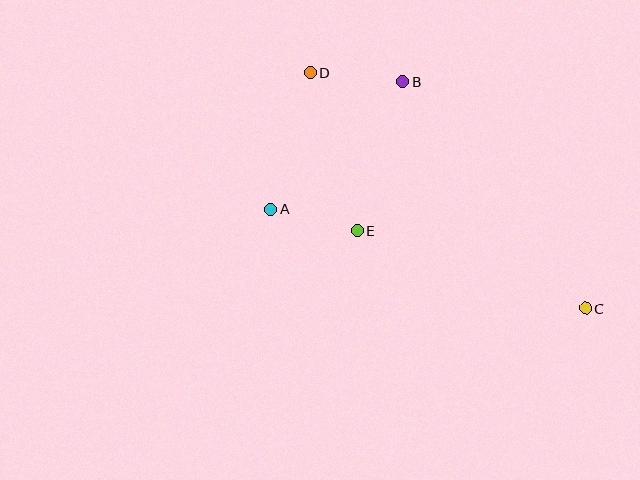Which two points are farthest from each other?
Points C and D are farthest from each other.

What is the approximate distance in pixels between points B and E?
The distance between B and E is approximately 155 pixels.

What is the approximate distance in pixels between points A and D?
The distance between A and D is approximately 142 pixels.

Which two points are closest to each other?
Points A and E are closest to each other.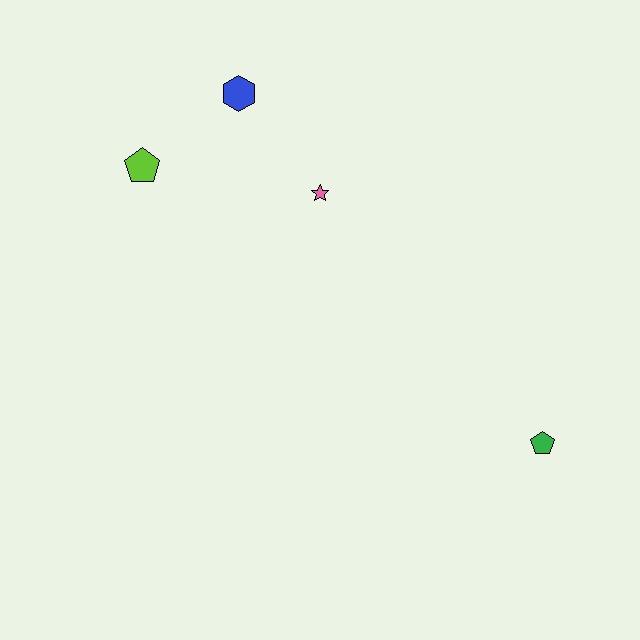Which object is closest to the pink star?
The blue hexagon is closest to the pink star.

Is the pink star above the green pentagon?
Yes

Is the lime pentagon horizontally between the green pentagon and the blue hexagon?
No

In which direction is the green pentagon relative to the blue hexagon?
The green pentagon is below the blue hexagon.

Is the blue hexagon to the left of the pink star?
Yes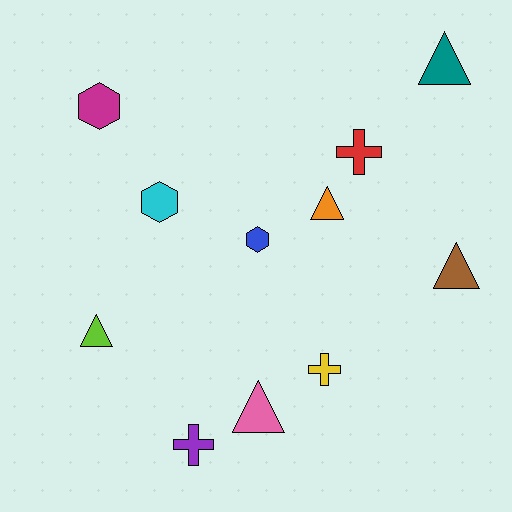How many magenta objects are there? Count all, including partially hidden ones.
There is 1 magenta object.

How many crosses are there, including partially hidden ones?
There are 3 crosses.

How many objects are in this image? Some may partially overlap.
There are 11 objects.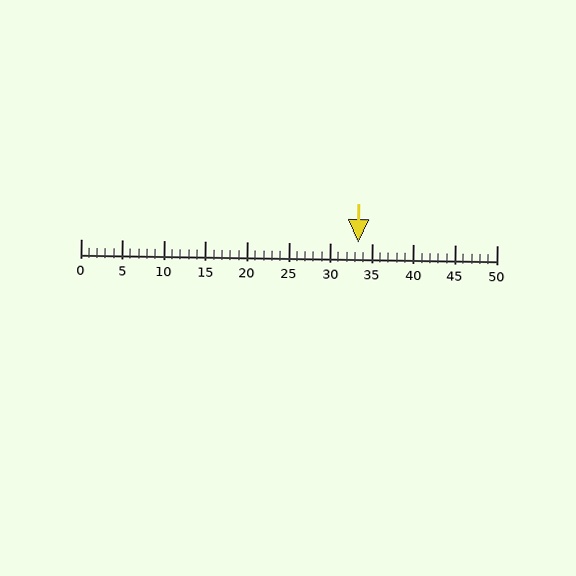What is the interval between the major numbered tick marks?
The major tick marks are spaced 5 units apart.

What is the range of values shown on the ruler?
The ruler shows values from 0 to 50.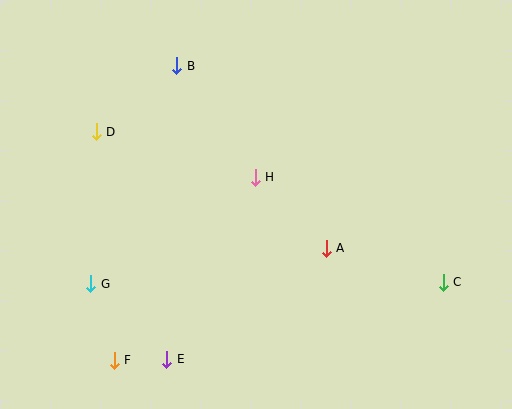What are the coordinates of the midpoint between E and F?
The midpoint between E and F is at (140, 360).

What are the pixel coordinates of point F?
Point F is at (114, 360).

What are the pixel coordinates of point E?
Point E is at (167, 359).